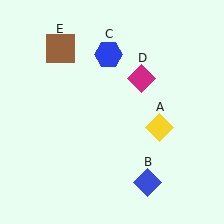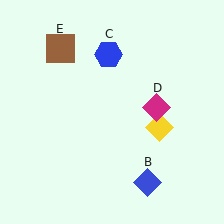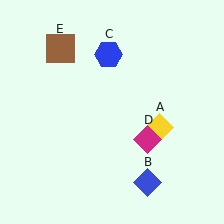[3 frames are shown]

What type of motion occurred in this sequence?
The magenta diamond (object D) rotated clockwise around the center of the scene.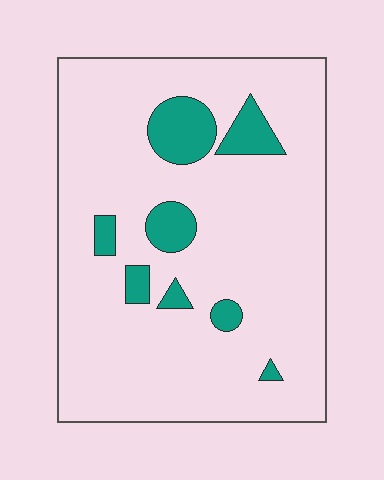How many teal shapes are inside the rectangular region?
8.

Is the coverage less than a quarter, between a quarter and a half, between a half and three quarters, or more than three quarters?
Less than a quarter.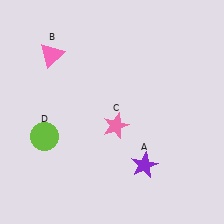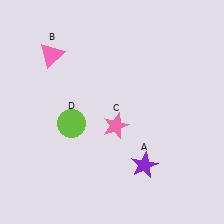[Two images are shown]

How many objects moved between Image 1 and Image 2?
1 object moved between the two images.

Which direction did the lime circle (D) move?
The lime circle (D) moved right.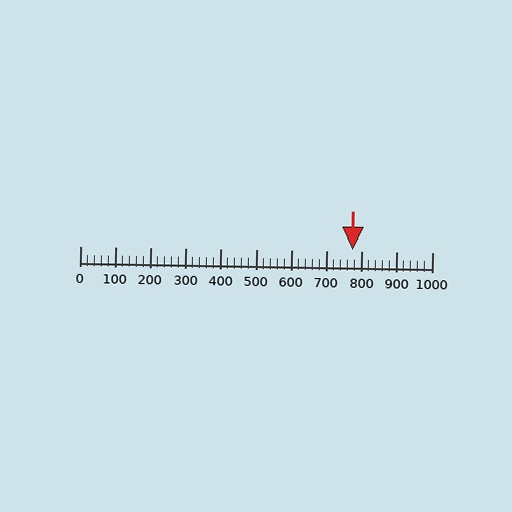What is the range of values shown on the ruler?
The ruler shows values from 0 to 1000.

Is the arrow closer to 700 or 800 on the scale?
The arrow is closer to 800.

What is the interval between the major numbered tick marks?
The major tick marks are spaced 100 units apart.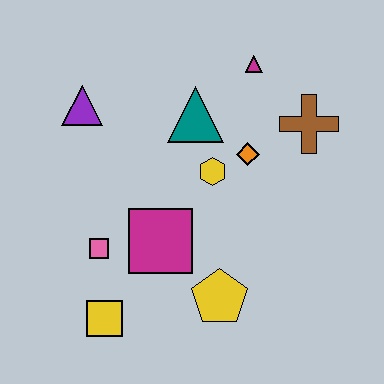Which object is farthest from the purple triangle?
The yellow pentagon is farthest from the purple triangle.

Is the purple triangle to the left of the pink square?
Yes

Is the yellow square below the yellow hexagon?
Yes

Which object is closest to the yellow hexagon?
The orange diamond is closest to the yellow hexagon.